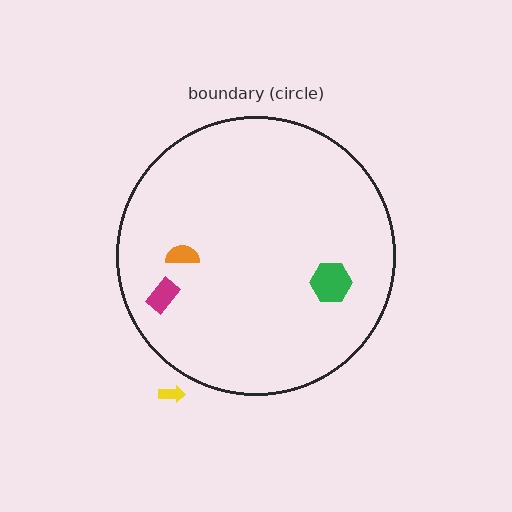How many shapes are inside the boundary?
3 inside, 1 outside.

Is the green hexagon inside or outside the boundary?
Inside.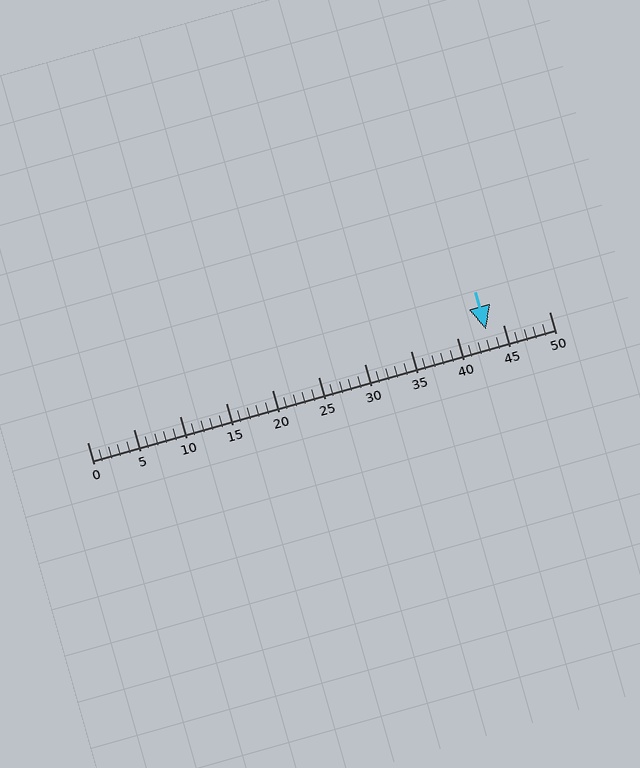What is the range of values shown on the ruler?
The ruler shows values from 0 to 50.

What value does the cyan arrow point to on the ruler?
The cyan arrow points to approximately 43.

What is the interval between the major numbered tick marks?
The major tick marks are spaced 5 units apart.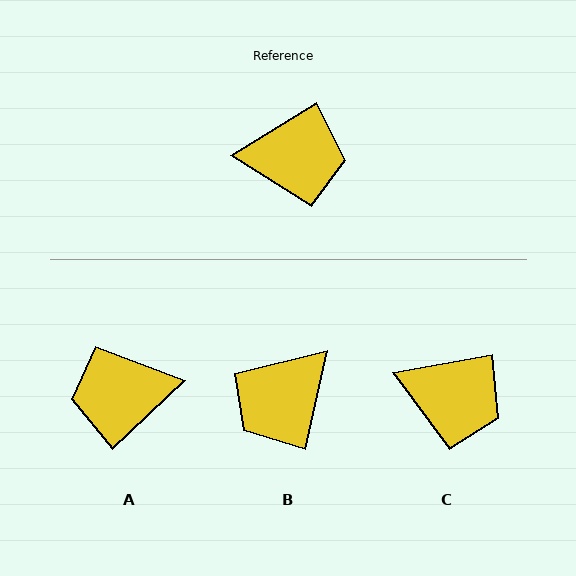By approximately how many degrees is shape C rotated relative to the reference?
Approximately 21 degrees clockwise.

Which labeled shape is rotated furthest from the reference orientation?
A, about 168 degrees away.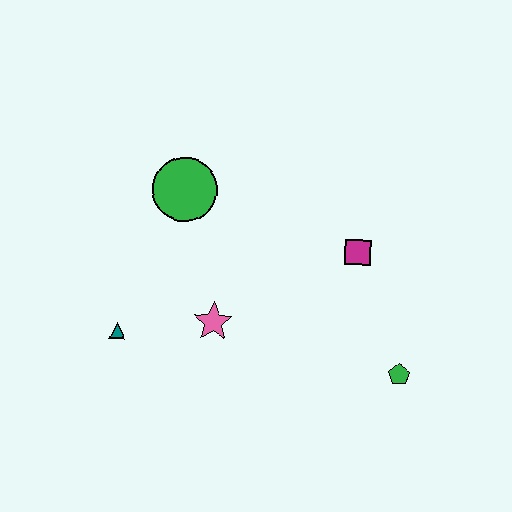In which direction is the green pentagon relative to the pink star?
The green pentagon is to the right of the pink star.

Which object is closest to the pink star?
The teal triangle is closest to the pink star.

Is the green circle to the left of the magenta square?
Yes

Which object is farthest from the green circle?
The green pentagon is farthest from the green circle.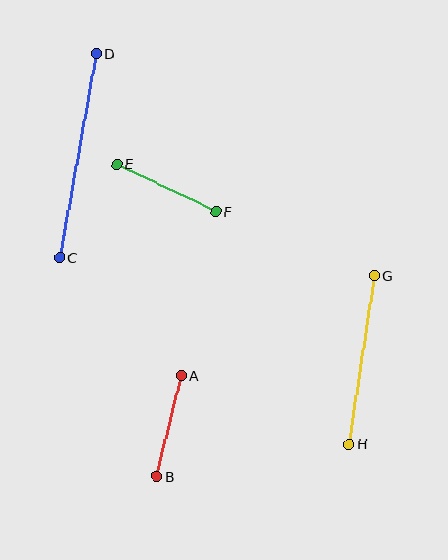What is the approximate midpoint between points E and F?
The midpoint is at approximately (166, 188) pixels.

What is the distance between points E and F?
The distance is approximately 110 pixels.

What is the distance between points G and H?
The distance is approximately 170 pixels.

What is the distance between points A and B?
The distance is approximately 103 pixels.